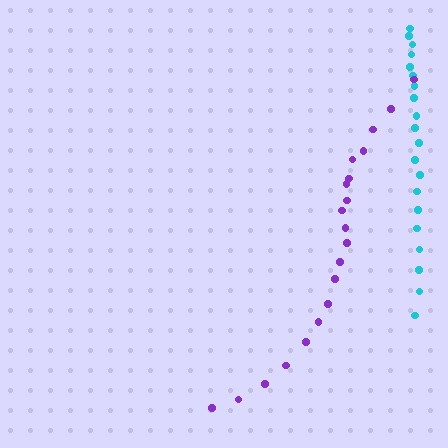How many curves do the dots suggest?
There are 2 distinct paths.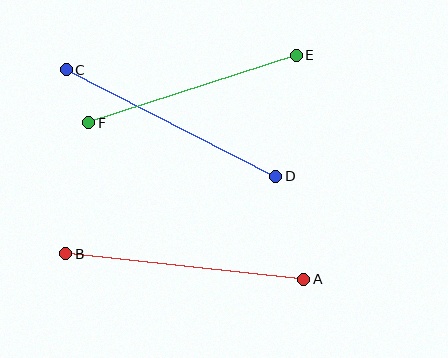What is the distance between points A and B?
The distance is approximately 239 pixels.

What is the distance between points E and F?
The distance is approximately 218 pixels.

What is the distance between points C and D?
The distance is approximately 235 pixels.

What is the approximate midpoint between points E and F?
The midpoint is at approximately (192, 89) pixels.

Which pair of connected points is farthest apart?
Points A and B are farthest apart.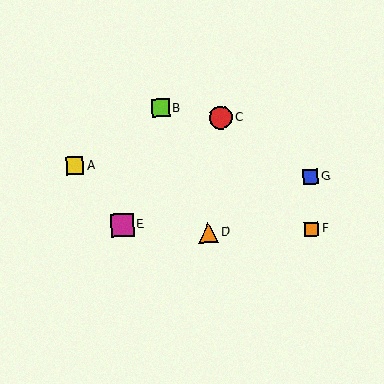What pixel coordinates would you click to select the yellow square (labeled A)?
Click at (75, 166) to select the yellow square A.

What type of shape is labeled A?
Shape A is a yellow square.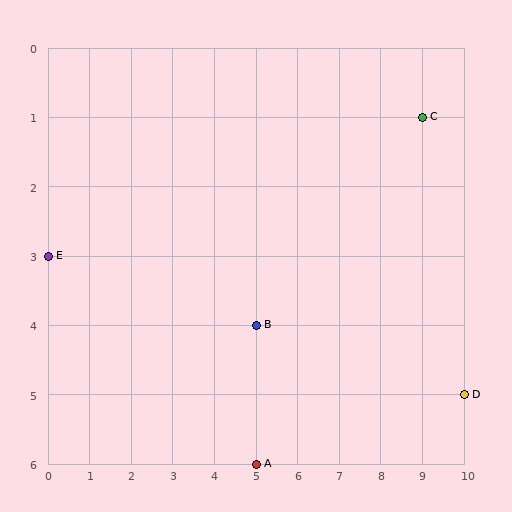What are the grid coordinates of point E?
Point E is at grid coordinates (0, 3).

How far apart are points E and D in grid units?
Points E and D are 10 columns and 2 rows apart (about 10.2 grid units diagonally).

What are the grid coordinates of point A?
Point A is at grid coordinates (5, 6).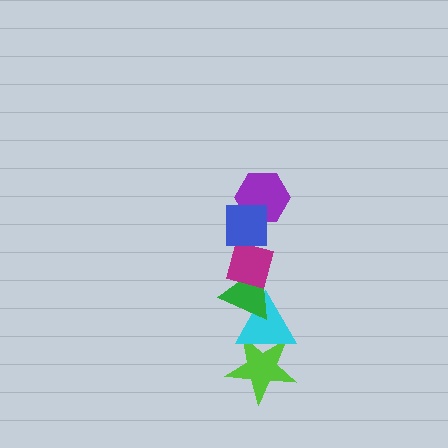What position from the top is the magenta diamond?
The magenta diamond is 3rd from the top.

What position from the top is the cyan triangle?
The cyan triangle is 5th from the top.